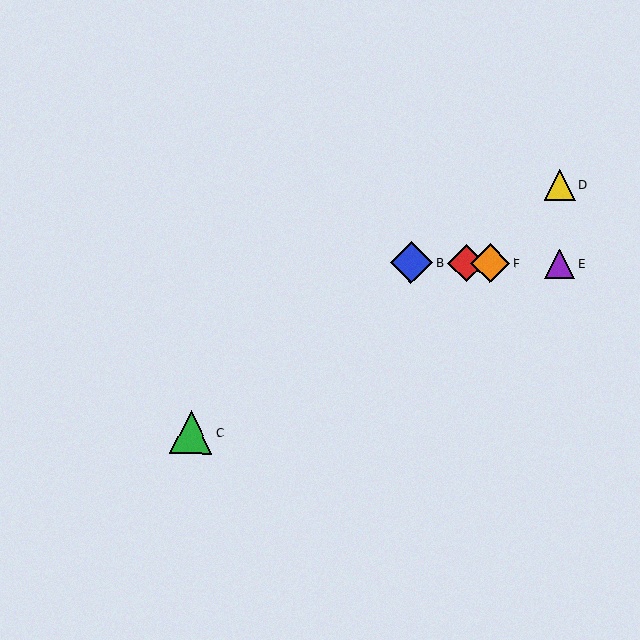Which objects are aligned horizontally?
Objects A, B, E, F are aligned horizontally.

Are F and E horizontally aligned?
Yes, both are at y≈263.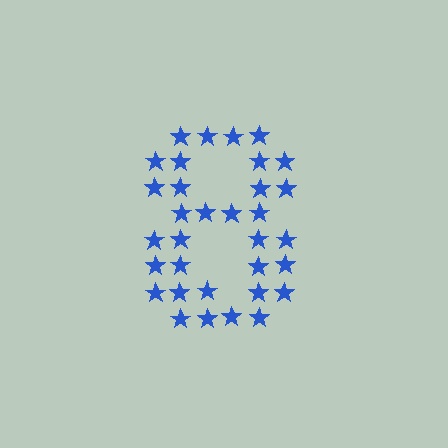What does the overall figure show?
The overall figure shows the digit 8.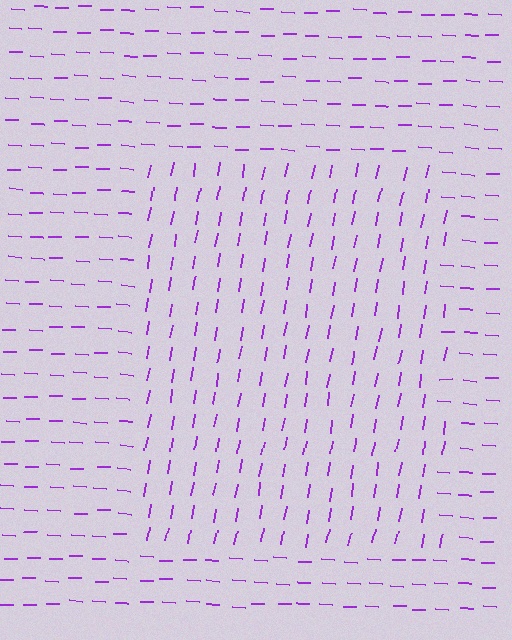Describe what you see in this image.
The image is filled with small purple line segments. A rectangle region in the image has lines oriented differently from the surrounding lines, creating a visible texture boundary.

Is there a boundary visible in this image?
Yes, there is a texture boundary formed by a change in line orientation.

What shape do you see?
I see a rectangle.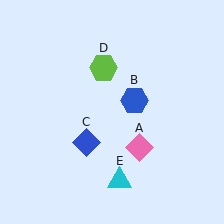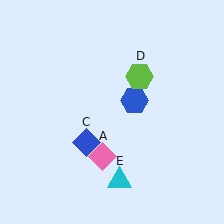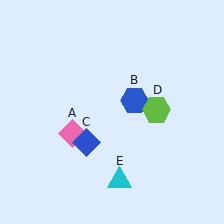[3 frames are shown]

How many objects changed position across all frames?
2 objects changed position: pink diamond (object A), lime hexagon (object D).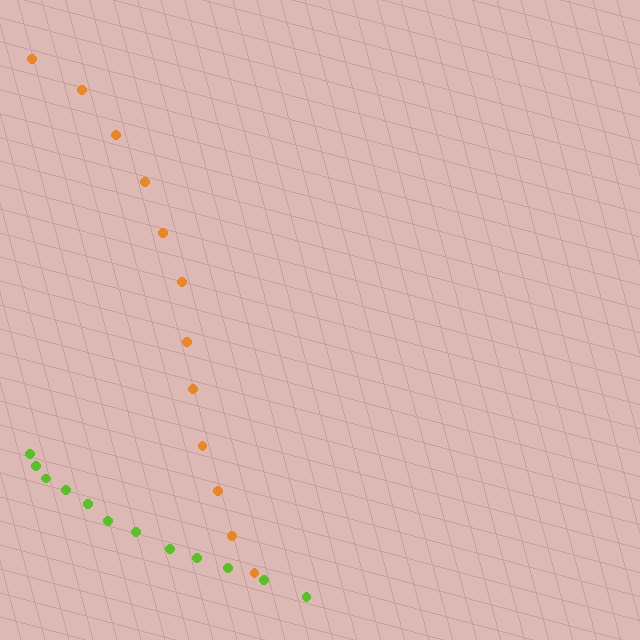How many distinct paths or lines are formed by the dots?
There are 2 distinct paths.